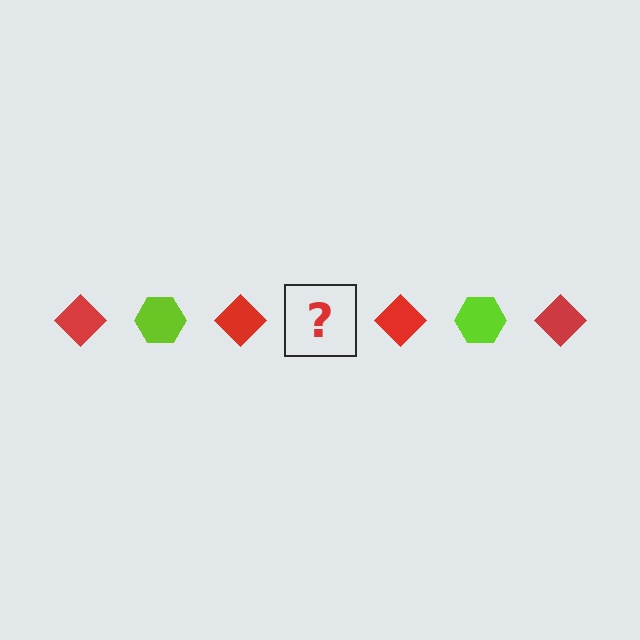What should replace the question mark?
The question mark should be replaced with a lime hexagon.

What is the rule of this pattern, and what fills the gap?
The rule is that the pattern alternates between red diamond and lime hexagon. The gap should be filled with a lime hexagon.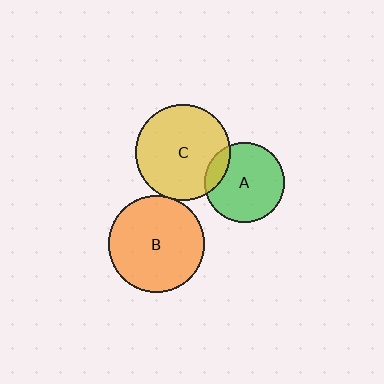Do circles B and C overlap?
Yes.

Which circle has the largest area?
Circle B (orange).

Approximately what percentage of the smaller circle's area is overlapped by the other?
Approximately 5%.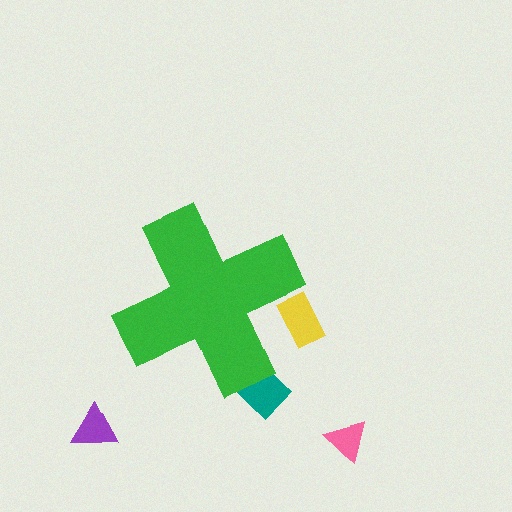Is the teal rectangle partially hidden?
Yes, the teal rectangle is partially hidden behind the green cross.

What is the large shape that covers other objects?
A green cross.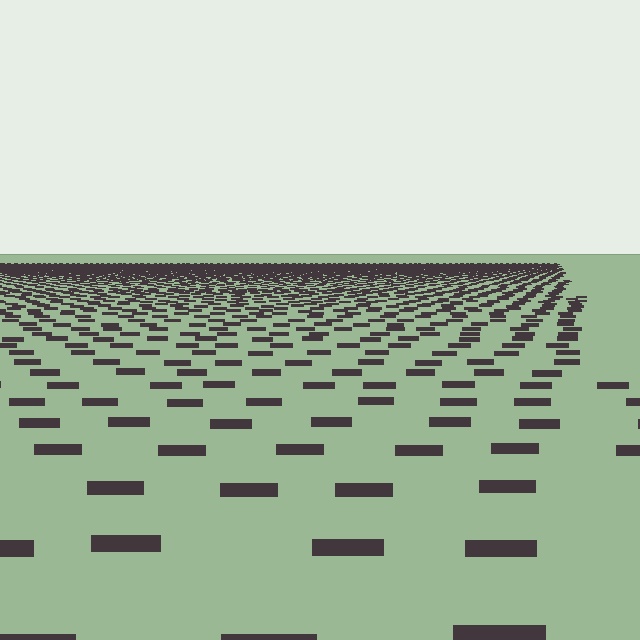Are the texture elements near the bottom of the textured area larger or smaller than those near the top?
Larger. Near the bottom, elements are closer to the viewer and appear at a bigger on-screen size.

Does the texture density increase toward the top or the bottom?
Density increases toward the top.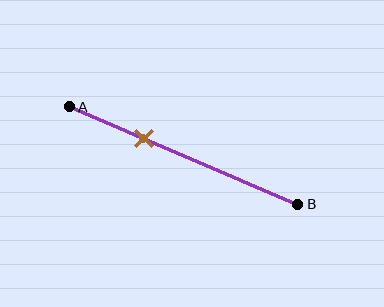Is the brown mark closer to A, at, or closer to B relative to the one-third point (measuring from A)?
The brown mark is approximately at the one-third point of segment AB.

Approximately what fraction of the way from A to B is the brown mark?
The brown mark is approximately 35% of the way from A to B.